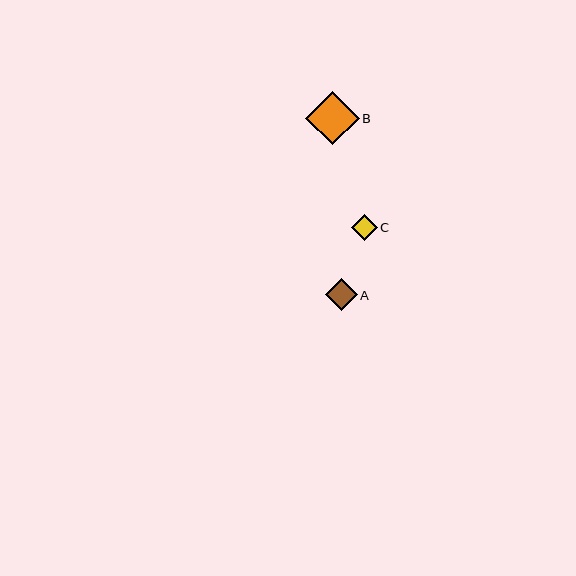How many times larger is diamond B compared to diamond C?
Diamond B is approximately 2.1 times the size of diamond C.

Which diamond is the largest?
Diamond B is the largest with a size of approximately 53 pixels.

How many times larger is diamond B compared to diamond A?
Diamond B is approximately 1.6 times the size of diamond A.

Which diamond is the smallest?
Diamond C is the smallest with a size of approximately 26 pixels.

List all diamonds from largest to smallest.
From largest to smallest: B, A, C.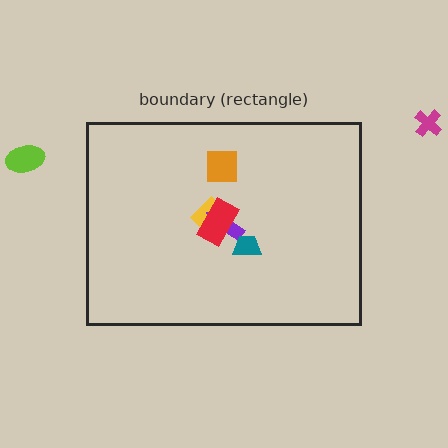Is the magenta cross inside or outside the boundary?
Outside.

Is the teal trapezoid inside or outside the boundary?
Inside.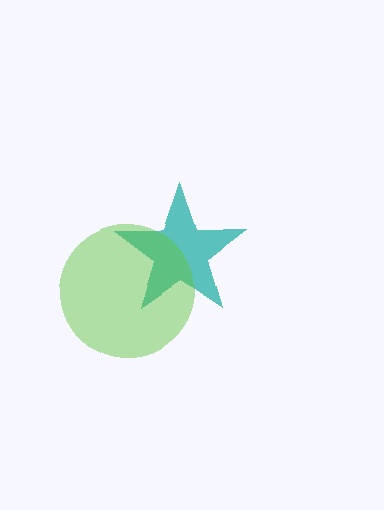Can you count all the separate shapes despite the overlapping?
Yes, there are 2 separate shapes.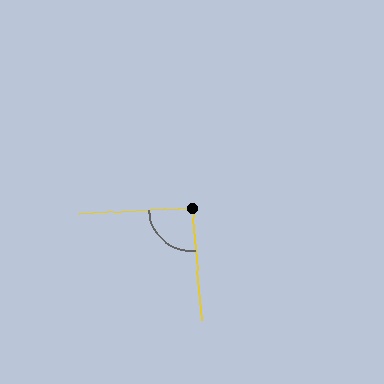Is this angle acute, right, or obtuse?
It is approximately a right angle.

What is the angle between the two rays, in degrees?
Approximately 91 degrees.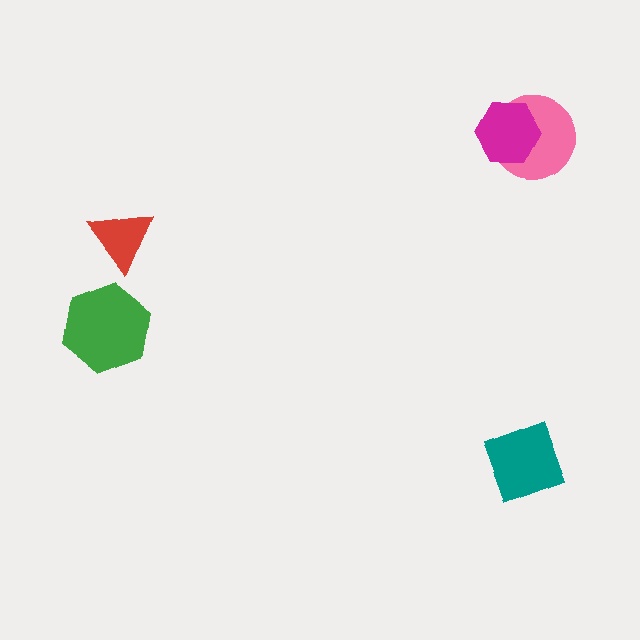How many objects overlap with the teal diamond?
0 objects overlap with the teal diamond.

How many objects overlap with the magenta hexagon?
1 object overlaps with the magenta hexagon.